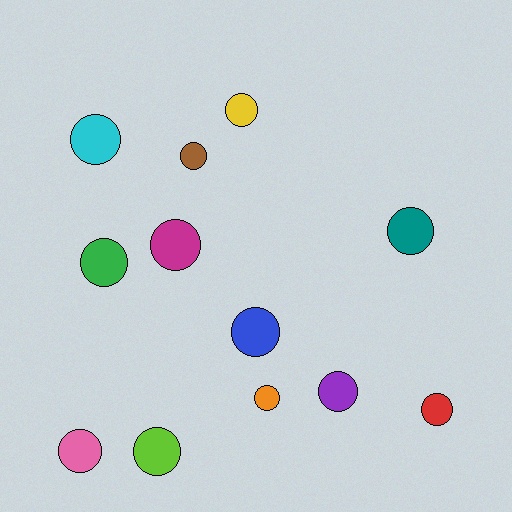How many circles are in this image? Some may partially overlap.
There are 12 circles.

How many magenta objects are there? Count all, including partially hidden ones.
There is 1 magenta object.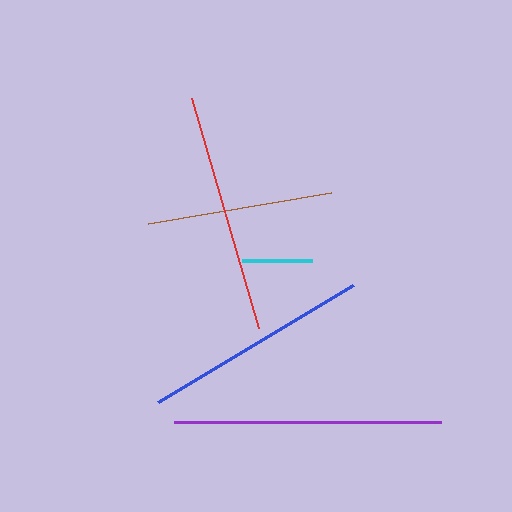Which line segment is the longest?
The purple line is the longest at approximately 267 pixels.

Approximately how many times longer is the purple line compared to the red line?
The purple line is approximately 1.1 times the length of the red line.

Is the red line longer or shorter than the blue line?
The red line is longer than the blue line.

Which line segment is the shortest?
The cyan line is the shortest at approximately 70 pixels.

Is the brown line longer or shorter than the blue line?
The blue line is longer than the brown line.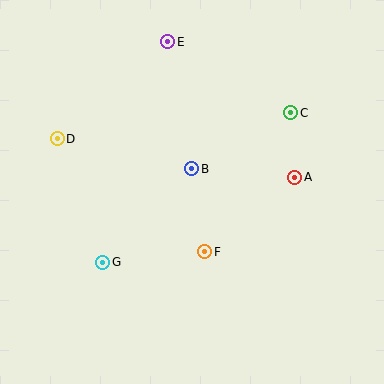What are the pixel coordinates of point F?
Point F is at (205, 252).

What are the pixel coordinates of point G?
Point G is at (103, 262).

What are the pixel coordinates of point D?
Point D is at (57, 139).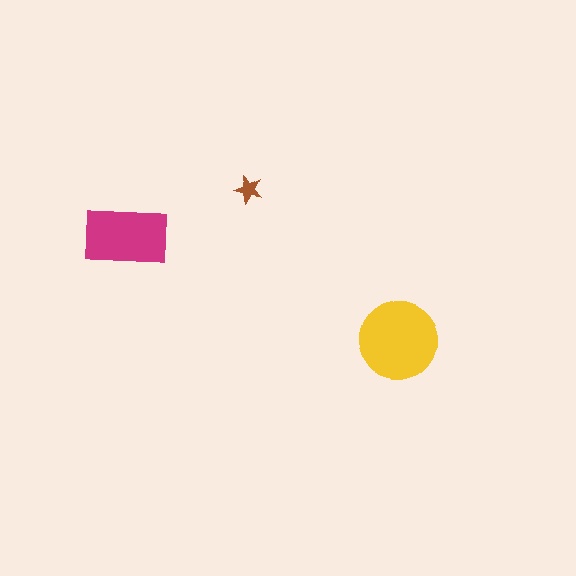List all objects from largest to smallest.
The yellow circle, the magenta rectangle, the brown star.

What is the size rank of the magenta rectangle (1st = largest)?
2nd.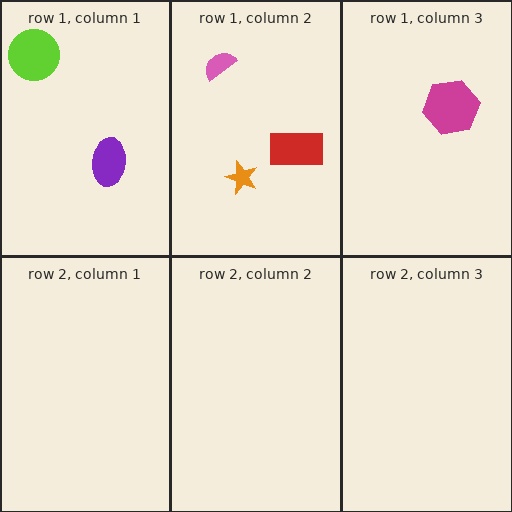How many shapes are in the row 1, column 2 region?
3.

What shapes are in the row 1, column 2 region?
The orange star, the pink semicircle, the red rectangle.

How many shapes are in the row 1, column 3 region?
1.